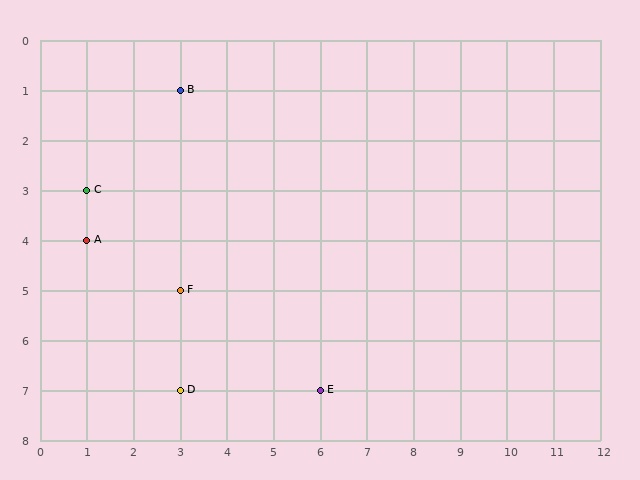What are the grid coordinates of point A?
Point A is at grid coordinates (1, 4).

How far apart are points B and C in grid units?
Points B and C are 2 columns and 2 rows apart (about 2.8 grid units diagonally).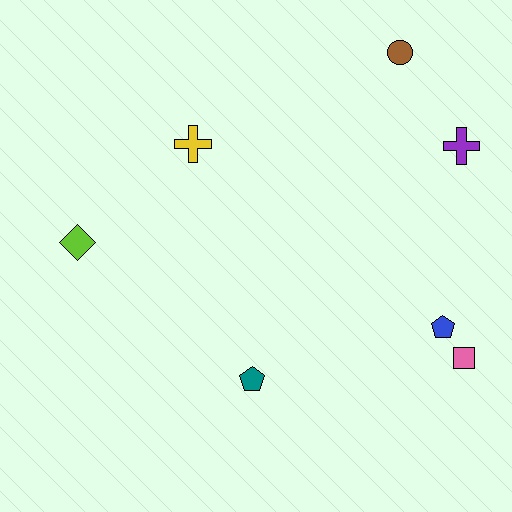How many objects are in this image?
There are 7 objects.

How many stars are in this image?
There are no stars.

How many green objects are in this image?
There are no green objects.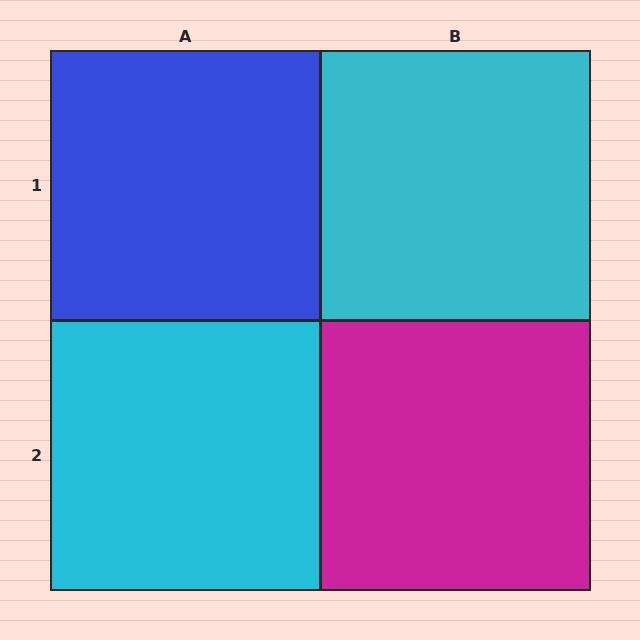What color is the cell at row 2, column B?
Magenta.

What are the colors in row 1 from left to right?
Blue, cyan.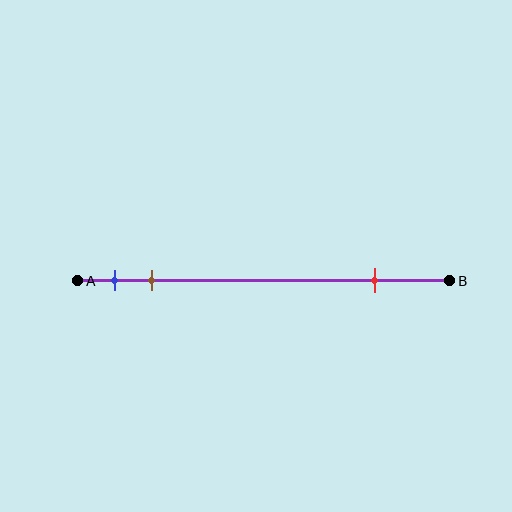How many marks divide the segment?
There are 3 marks dividing the segment.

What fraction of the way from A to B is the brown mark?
The brown mark is approximately 20% (0.2) of the way from A to B.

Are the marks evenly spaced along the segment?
No, the marks are not evenly spaced.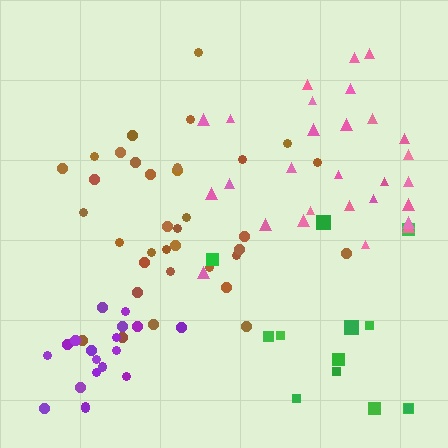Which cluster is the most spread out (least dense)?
Green.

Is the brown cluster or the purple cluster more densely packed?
Purple.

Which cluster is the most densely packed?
Purple.